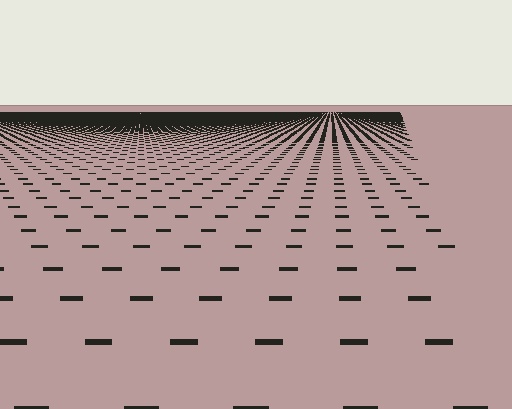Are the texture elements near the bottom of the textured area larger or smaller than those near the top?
Larger. Near the bottom, elements are closer to the viewer and appear at a bigger on-screen size.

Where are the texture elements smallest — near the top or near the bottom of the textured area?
Near the top.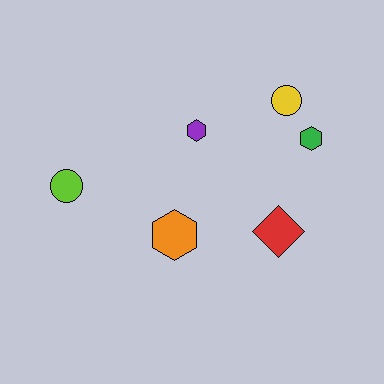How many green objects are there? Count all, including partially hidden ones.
There is 1 green object.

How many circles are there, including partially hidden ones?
There are 2 circles.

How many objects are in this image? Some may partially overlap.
There are 6 objects.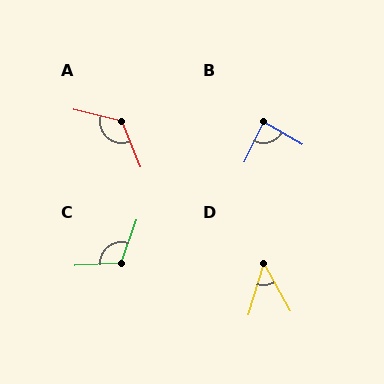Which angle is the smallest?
D, at approximately 46 degrees.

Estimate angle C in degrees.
Approximately 113 degrees.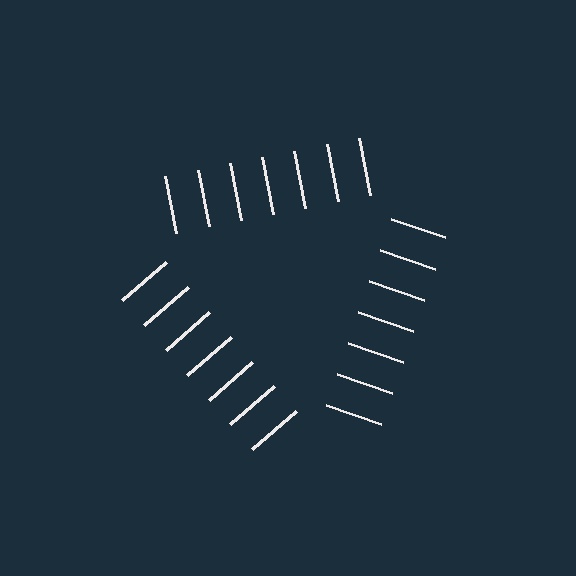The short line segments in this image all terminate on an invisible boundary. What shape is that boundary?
An illusory triangle — the line segments terminate on its edges but no continuous stroke is drawn.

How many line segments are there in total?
21 — 7 along each of the 3 edges.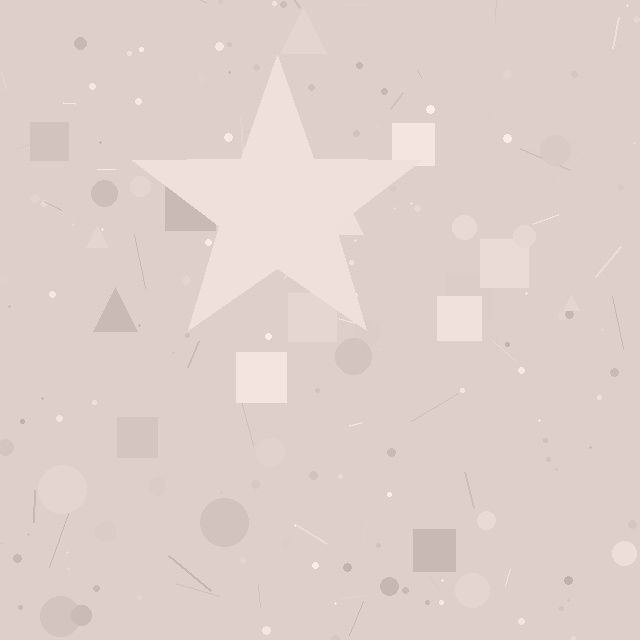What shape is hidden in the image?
A star is hidden in the image.